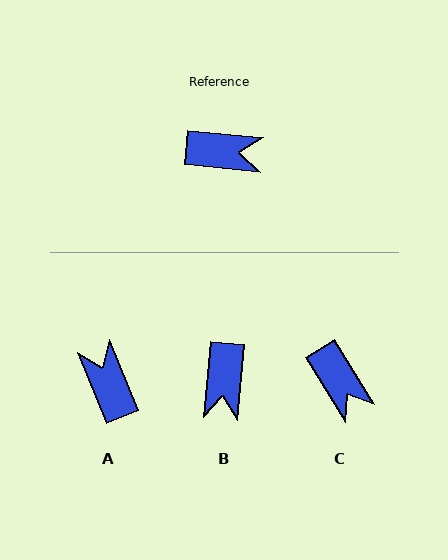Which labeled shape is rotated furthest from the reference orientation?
A, about 118 degrees away.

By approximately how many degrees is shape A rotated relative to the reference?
Approximately 118 degrees counter-clockwise.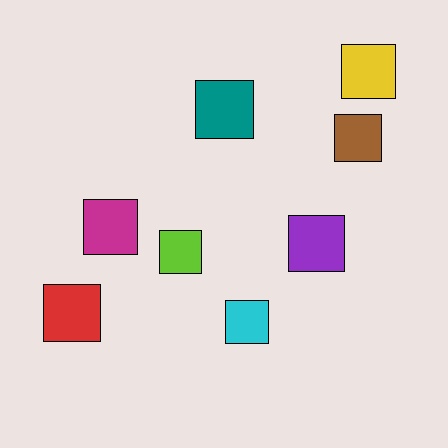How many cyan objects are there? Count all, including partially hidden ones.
There is 1 cyan object.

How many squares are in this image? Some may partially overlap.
There are 8 squares.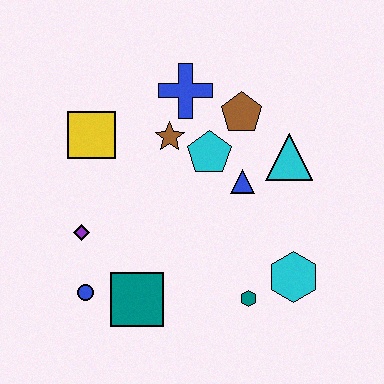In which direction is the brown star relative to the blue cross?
The brown star is below the blue cross.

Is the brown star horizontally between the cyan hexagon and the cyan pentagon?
No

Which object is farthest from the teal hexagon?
The yellow square is farthest from the teal hexagon.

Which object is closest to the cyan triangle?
The blue triangle is closest to the cyan triangle.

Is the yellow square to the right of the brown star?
No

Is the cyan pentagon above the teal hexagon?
Yes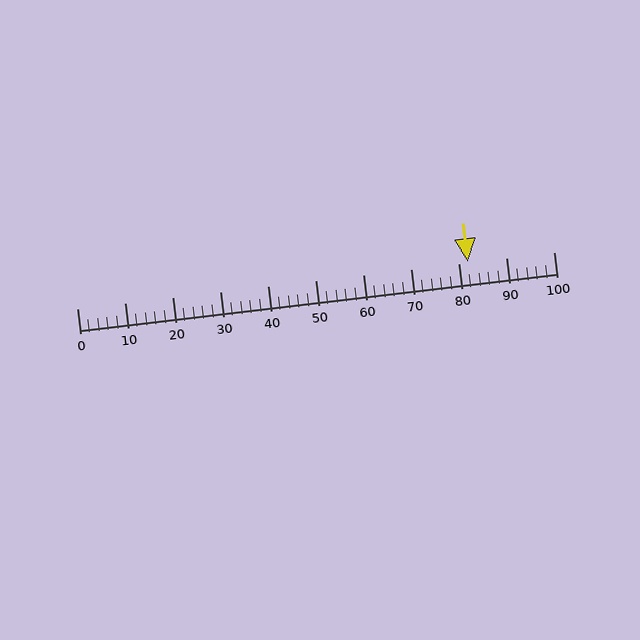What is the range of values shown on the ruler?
The ruler shows values from 0 to 100.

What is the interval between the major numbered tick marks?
The major tick marks are spaced 10 units apart.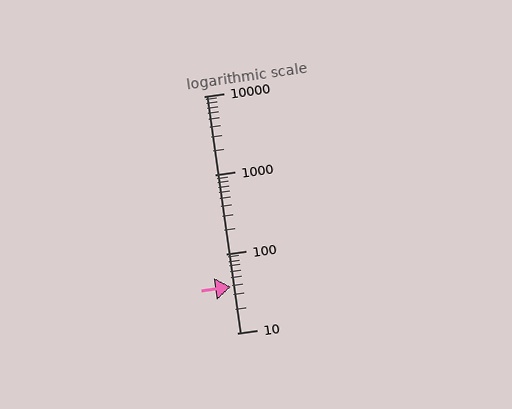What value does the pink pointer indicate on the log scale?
The pointer indicates approximately 38.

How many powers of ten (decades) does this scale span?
The scale spans 3 decades, from 10 to 10000.